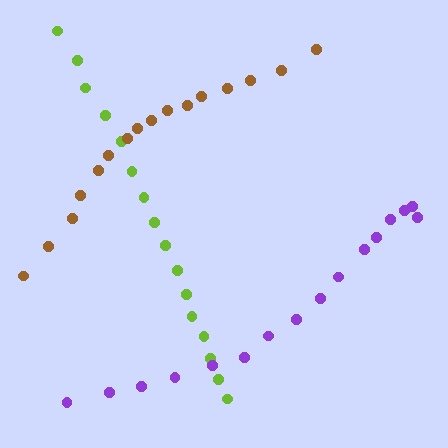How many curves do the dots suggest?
There are 3 distinct paths.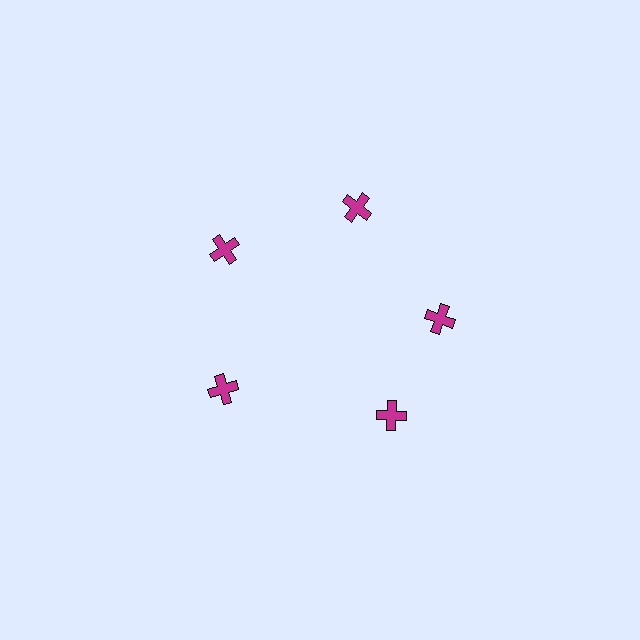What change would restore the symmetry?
The symmetry would be restored by rotating it back into even spacing with its neighbors so that all 5 crosses sit at equal angles and equal distance from the center.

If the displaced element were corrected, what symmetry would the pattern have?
It would have 5-fold rotational symmetry — the pattern would map onto itself every 72 degrees.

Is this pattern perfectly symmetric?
No. The 5 magenta crosses are arranged in a ring, but one element near the 5 o'clock position is rotated out of alignment along the ring, breaking the 5-fold rotational symmetry.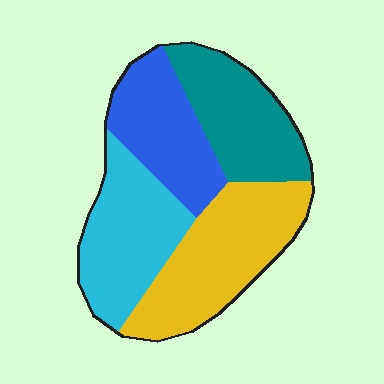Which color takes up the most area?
Yellow, at roughly 30%.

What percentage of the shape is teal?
Teal covers 23% of the shape.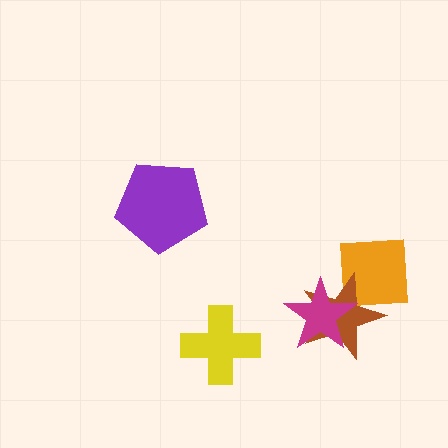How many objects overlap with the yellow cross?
0 objects overlap with the yellow cross.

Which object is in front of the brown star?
The magenta star is in front of the brown star.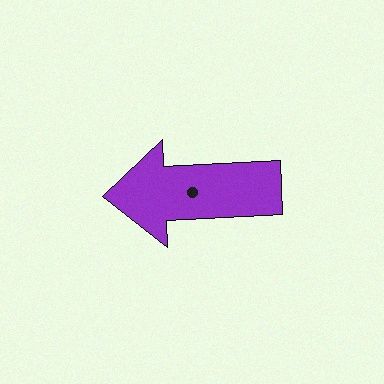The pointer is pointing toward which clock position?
Roughly 9 o'clock.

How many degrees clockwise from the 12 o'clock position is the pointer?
Approximately 267 degrees.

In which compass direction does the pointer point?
West.